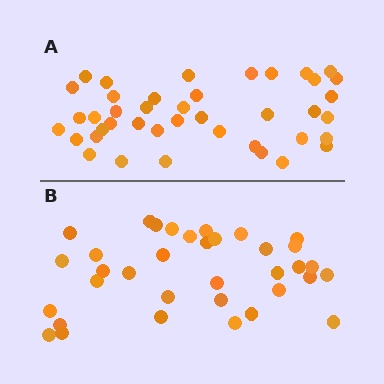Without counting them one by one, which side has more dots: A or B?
Region A (the top region) has more dots.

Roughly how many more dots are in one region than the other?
Region A has about 6 more dots than region B.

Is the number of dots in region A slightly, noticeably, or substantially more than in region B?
Region A has only slightly more — the two regions are fairly close. The ratio is roughly 1.2 to 1.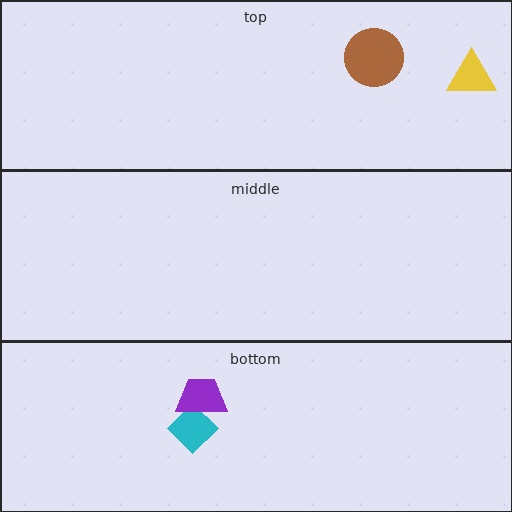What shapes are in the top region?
The yellow triangle, the brown circle.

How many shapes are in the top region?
2.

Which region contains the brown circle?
The top region.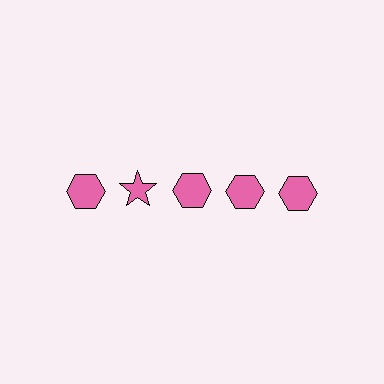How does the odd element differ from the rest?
It has a different shape: star instead of hexagon.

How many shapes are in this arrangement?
There are 5 shapes arranged in a grid pattern.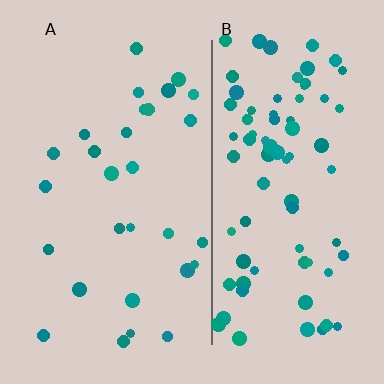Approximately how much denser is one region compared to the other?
Approximately 2.7× — region B over region A.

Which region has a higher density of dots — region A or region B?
B (the right).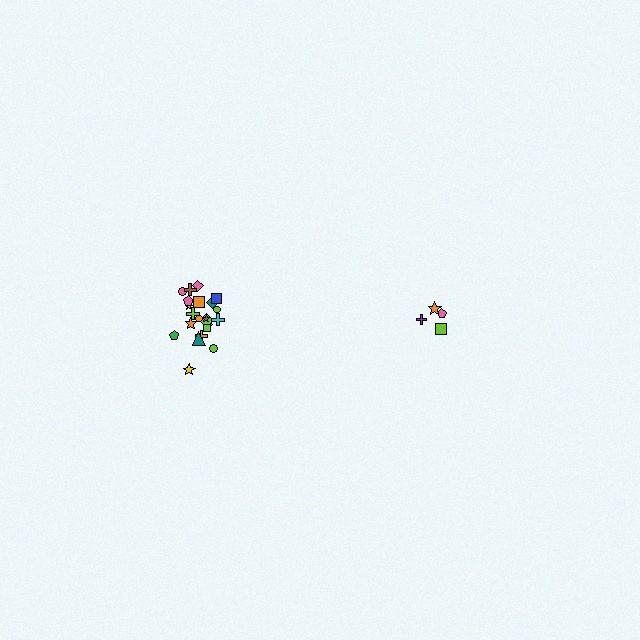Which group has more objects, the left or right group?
The left group.